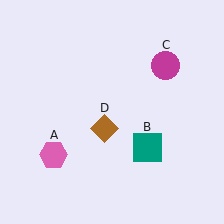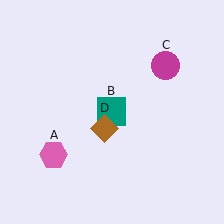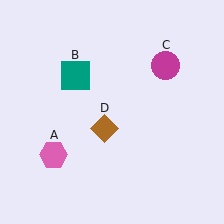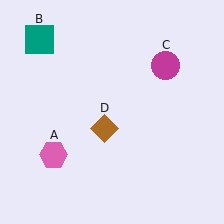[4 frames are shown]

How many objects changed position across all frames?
1 object changed position: teal square (object B).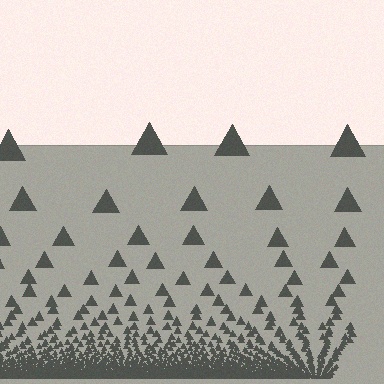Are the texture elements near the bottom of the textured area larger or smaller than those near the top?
Smaller. The gradient is inverted — elements near the bottom are smaller and denser.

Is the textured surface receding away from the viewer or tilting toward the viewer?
The surface appears to tilt toward the viewer. Texture elements get larger and sparser toward the top.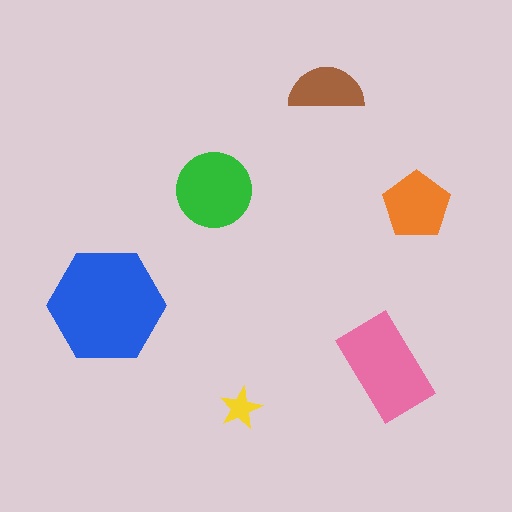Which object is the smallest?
The yellow star.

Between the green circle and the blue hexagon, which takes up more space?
The blue hexagon.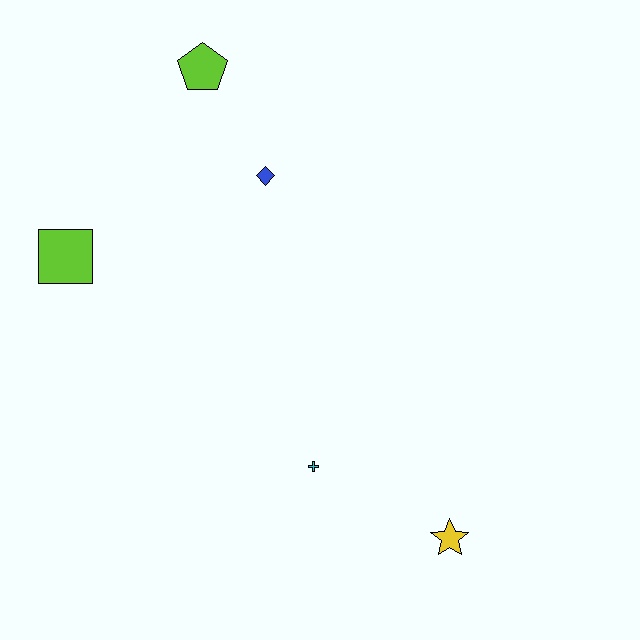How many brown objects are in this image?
There are no brown objects.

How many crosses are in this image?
There is 1 cross.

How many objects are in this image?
There are 5 objects.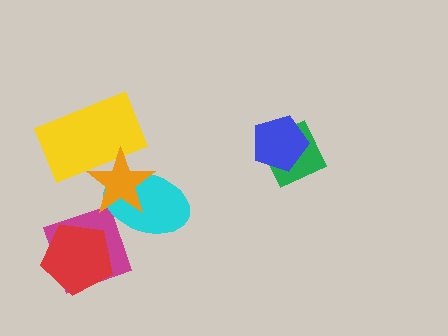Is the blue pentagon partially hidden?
No, no other shape covers it.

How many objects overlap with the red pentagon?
1 object overlaps with the red pentagon.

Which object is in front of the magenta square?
The red pentagon is in front of the magenta square.